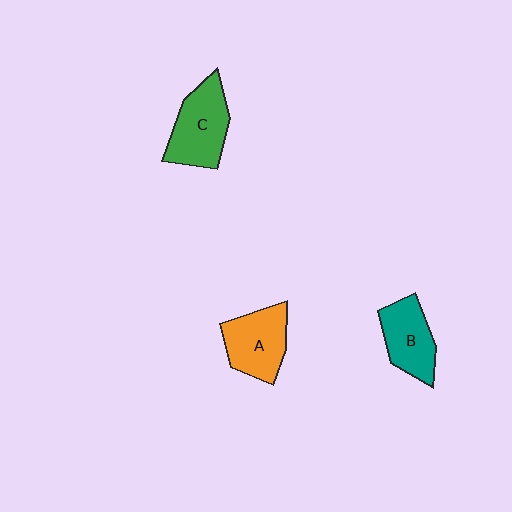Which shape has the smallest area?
Shape B (teal).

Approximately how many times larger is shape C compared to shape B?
Approximately 1.2 times.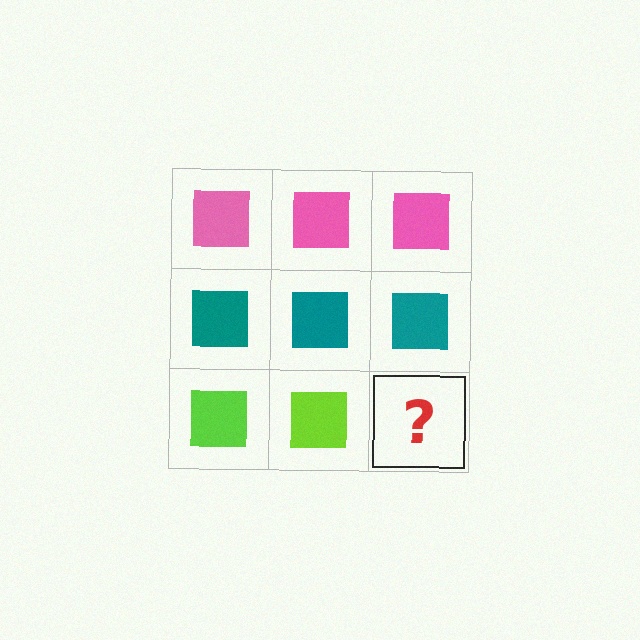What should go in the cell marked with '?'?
The missing cell should contain a lime square.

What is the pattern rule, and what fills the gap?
The rule is that each row has a consistent color. The gap should be filled with a lime square.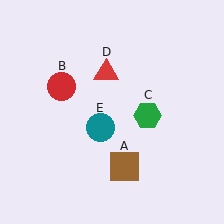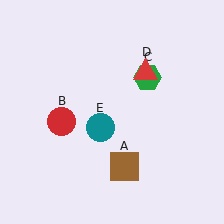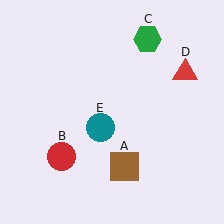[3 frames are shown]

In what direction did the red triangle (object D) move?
The red triangle (object D) moved right.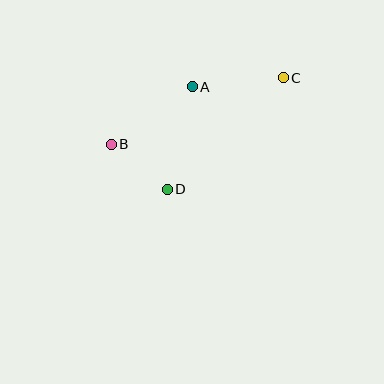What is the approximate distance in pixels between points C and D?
The distance between C and D is approximately 161 pixels.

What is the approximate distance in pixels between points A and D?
The distance between A and D is approximately 105 pixels.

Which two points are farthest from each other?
Points B and C are farthest from each other.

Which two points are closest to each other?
Points B and D are closest to each other.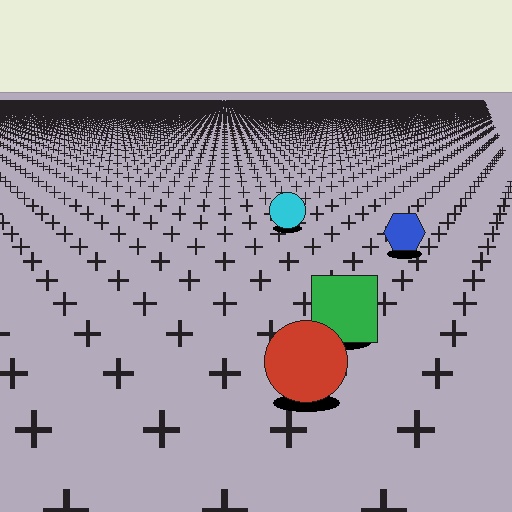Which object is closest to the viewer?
The red circle is closest. The texture marks near it are larger and more spread out.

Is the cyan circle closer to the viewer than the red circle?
No. The red circle is closer — you can tell from the texture gradient: the ground texture is coarser near it.